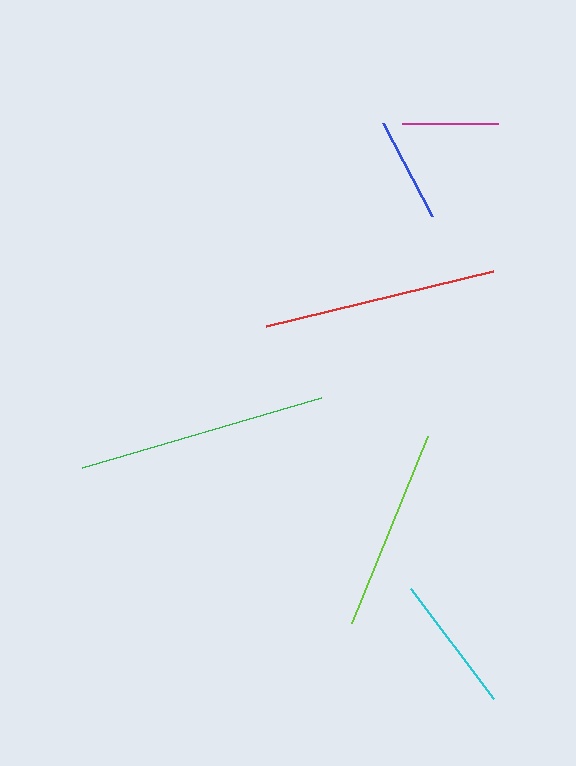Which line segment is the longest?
The green line is the longest at approximately 249 pixels.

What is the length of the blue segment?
The blue segment is approximately 105 pixels long.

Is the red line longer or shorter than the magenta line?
The red line is longer than the magenta line.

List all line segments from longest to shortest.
From longest to shortest: green, red, lime, cyan, blue, magenta.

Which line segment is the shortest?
The magenta line is the shortest at approximately 97 pixels.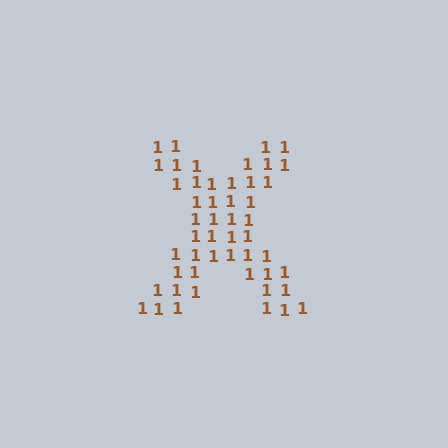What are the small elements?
The small elements are digit 1's.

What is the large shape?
The large shape is the letter X.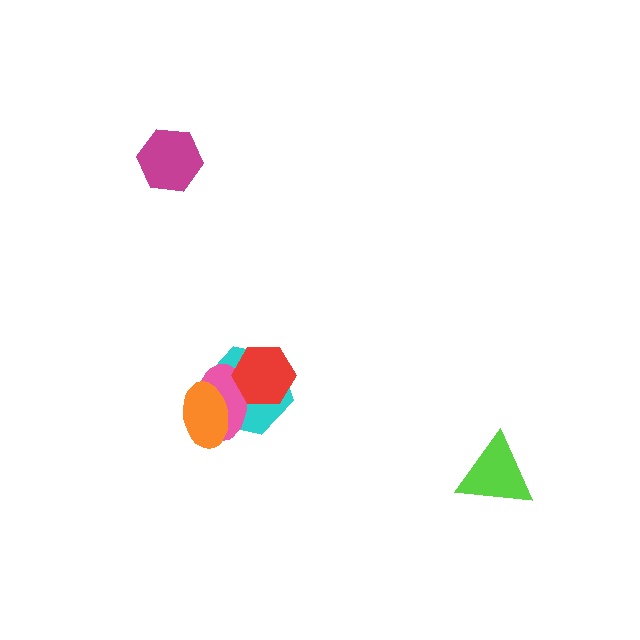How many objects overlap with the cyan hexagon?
3 objects overlap with the cyan hexagon.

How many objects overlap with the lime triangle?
0 objects overlap with the lime triangle.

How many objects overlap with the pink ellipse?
3 objects overlap with the pink ellipse.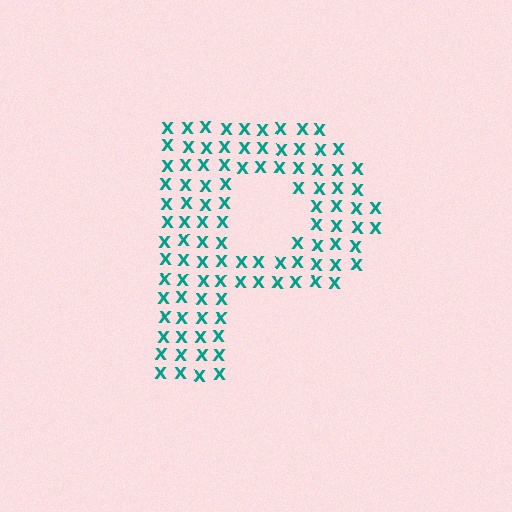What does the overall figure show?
The overall figure shows the letter P.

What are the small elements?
The small elements are letter X's.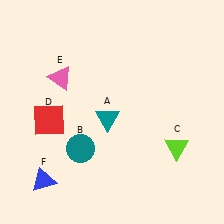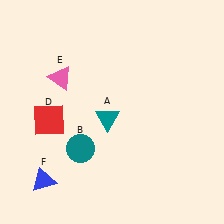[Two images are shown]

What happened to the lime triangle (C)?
The lime triangle (C) was removed in Image 2. It was in the bottom-right area of Image 1.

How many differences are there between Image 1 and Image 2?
There is 1 difference between the two images.